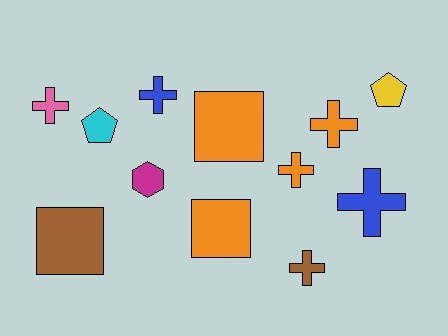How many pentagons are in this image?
There are 2 pentagons.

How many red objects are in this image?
There are no red objects.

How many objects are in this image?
There are 12 objects.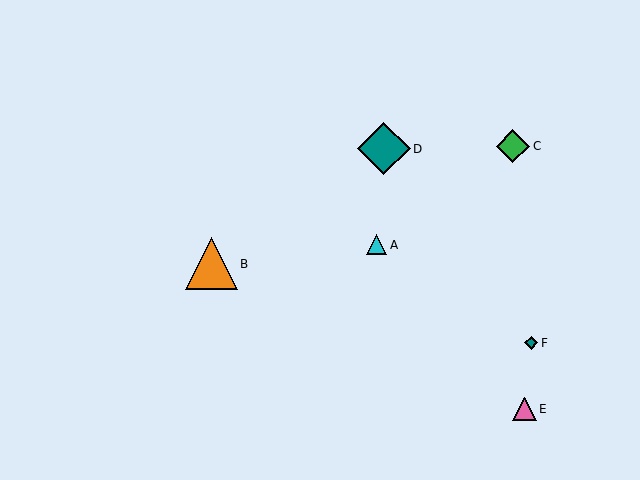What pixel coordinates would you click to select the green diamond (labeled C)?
Click at (513, 146) to select the green diamond C.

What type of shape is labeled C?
Shape C is a green diamond.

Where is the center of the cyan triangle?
The center of the cyan triangle is at (377, 245).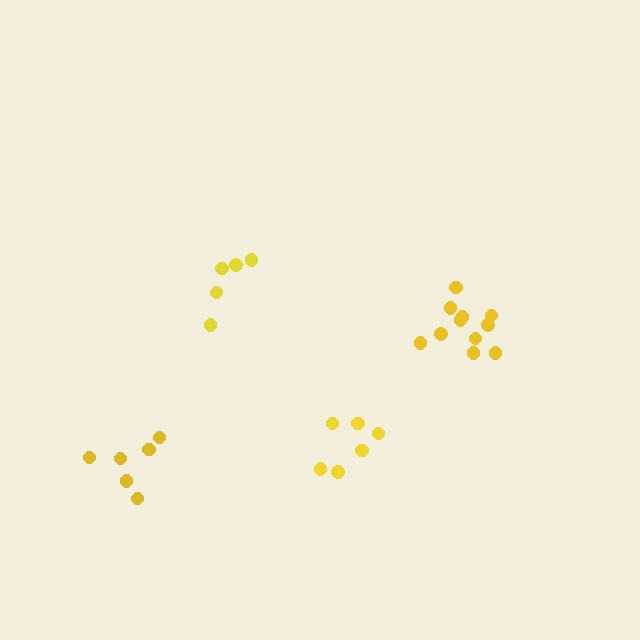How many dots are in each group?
Group 1: 6 dots, Group 2: 6 dots, Group 3: 11 dots, Group 4: 5 dots (28 total).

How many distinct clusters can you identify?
There are 4 distinct clusters.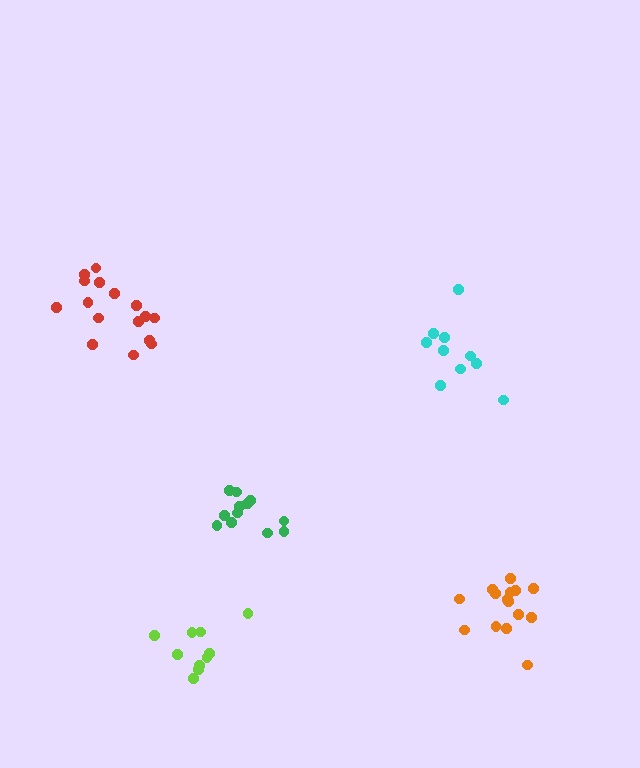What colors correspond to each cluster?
The clusters are colored: cyan, orange, lime, red, green.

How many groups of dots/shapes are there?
There are 5 groups.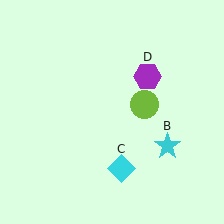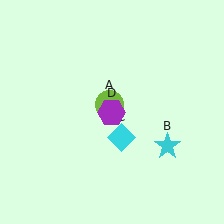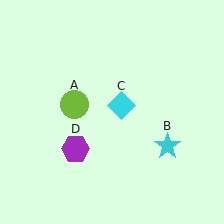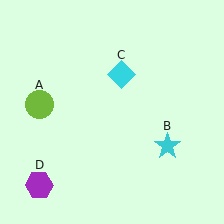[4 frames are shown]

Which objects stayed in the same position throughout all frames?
Cyan star (object B) remained stationary.